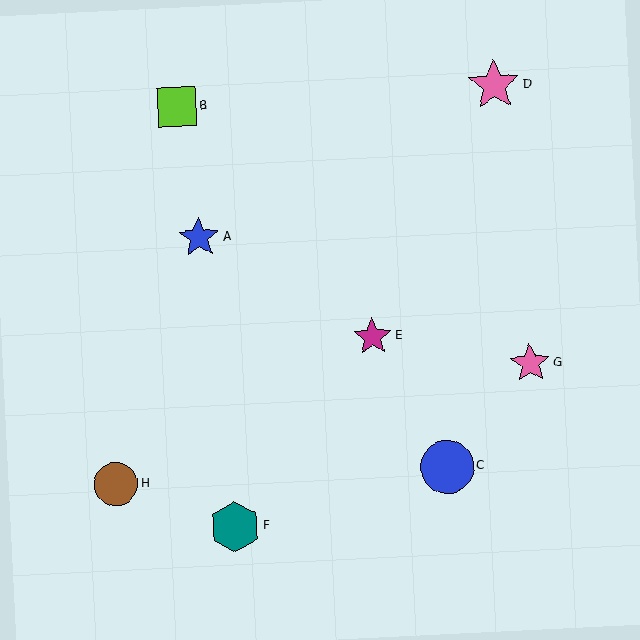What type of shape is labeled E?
Shape E is a magenta star.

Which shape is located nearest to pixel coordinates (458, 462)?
The blue circle (labeled C) at (447, 467) is nearest to that location.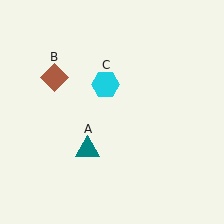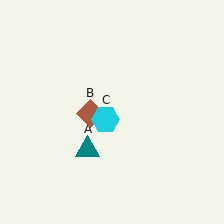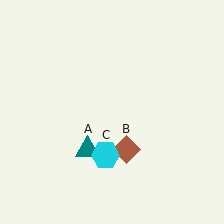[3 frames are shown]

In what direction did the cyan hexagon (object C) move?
The cyan hexagon (object C) moved down.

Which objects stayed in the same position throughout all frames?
Teal triangle (object A) remained stationary.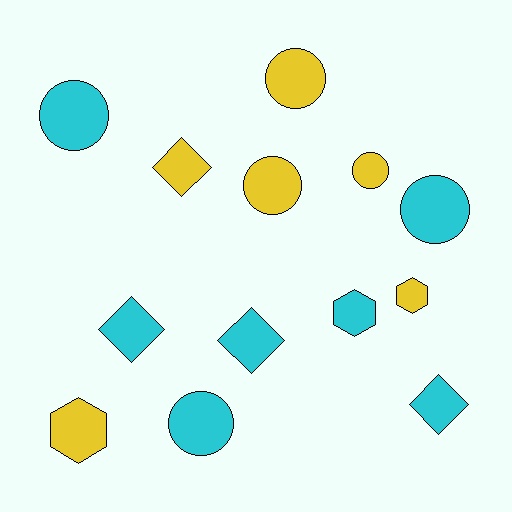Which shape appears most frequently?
Circle, with 6 objects.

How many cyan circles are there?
There are 3 cyan circles.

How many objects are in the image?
There are 13 objects.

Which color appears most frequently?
Cyan, with 7 objects.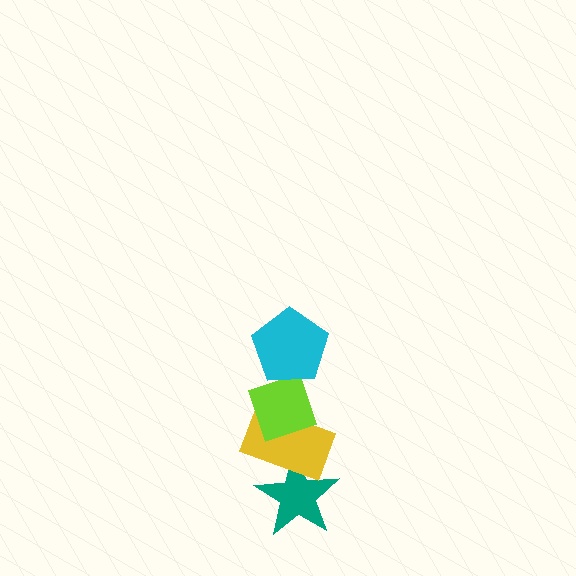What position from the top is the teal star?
The teal star is 4th from the top.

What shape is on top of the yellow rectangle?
The lime diamond is on top of the yellow rectangle.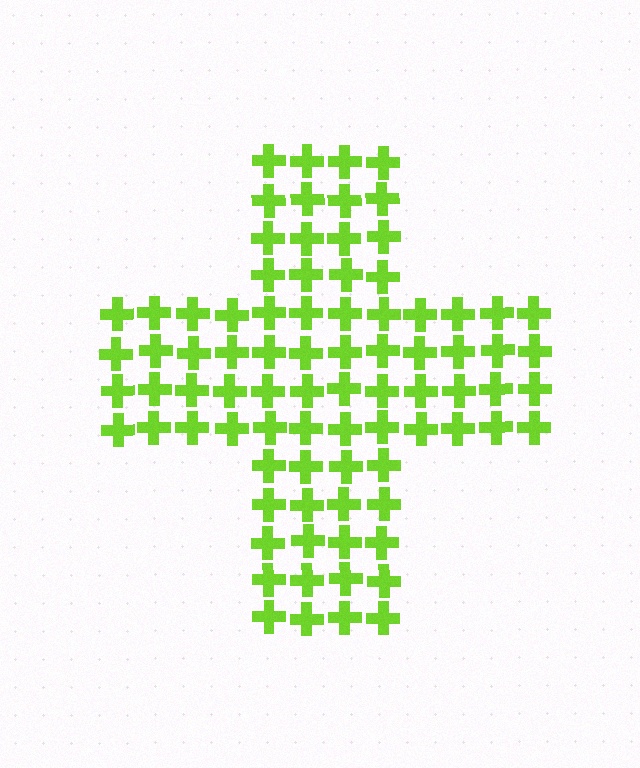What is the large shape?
The large shape is a cross.